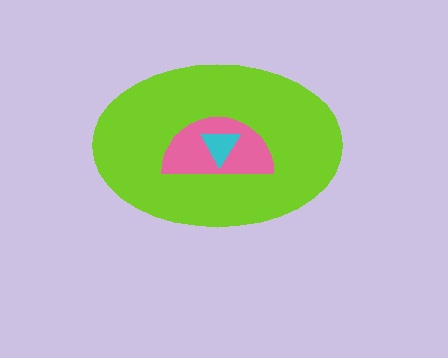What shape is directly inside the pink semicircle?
The cyan triangle.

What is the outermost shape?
The lime ellipse.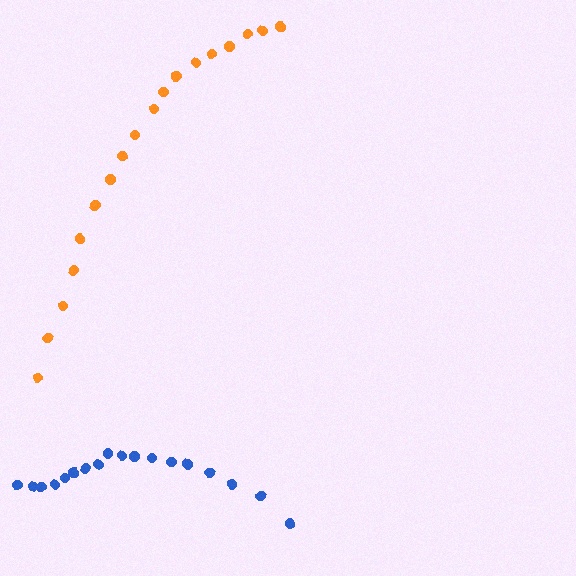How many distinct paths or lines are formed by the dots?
There are 2 distinct paths.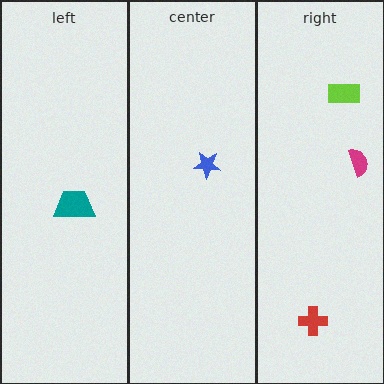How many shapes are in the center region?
1.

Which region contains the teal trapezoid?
The left region.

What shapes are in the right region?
The magenta semicircle, the red cross, the lime rectangle.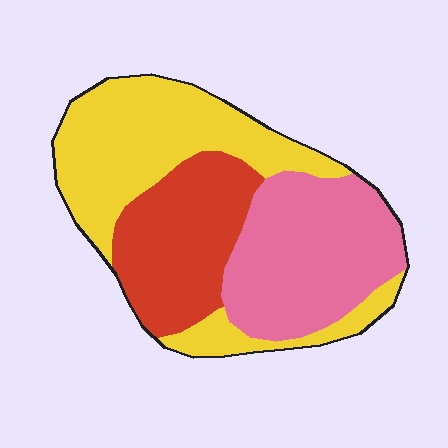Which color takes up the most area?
Yellow, at roughly 40%.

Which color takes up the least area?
Red, at roughly 25%.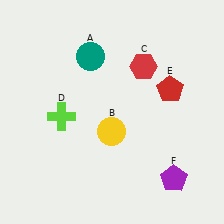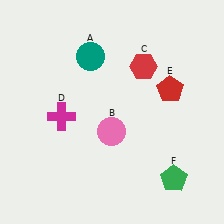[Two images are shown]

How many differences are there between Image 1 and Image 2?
There are 3 differences between the two images.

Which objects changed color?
B changed from yellow to pink. D changed from lime to magenta. F changed from purple to green.